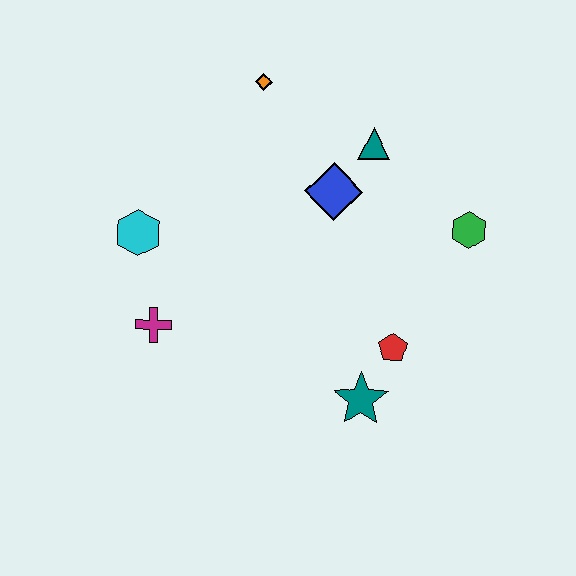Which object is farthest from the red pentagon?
The orange diamond is farthest from the red pentagon.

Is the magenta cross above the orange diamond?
No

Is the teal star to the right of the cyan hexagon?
Yes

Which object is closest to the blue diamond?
The teal triangle is closest to the blue diamond.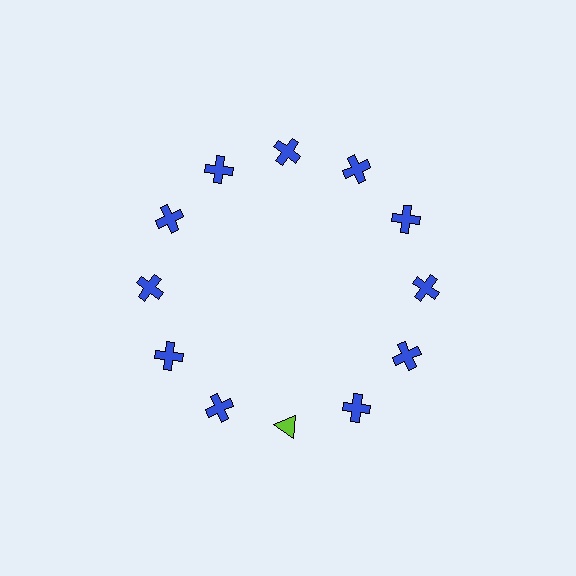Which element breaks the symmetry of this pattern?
The lime triangle at roughly the 6 o'clock position breaks the symmetry. All other shapes are blue crosses.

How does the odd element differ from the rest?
It differs in both color (lime instead of blue) and shape (triangle instead of cross).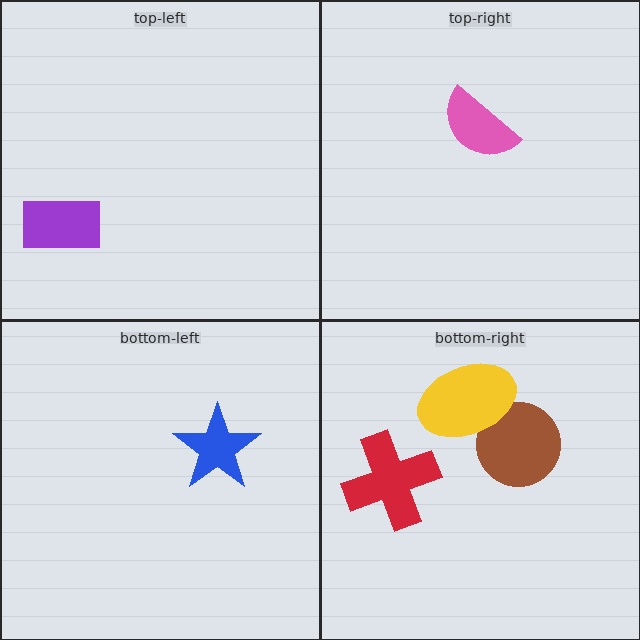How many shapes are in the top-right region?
1.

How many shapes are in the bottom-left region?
1.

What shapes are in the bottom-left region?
The blue star.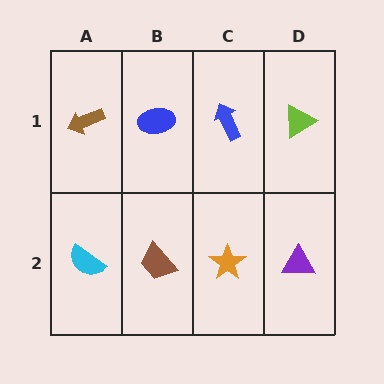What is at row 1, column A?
A brown arrow.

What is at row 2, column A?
A cyan semicircle.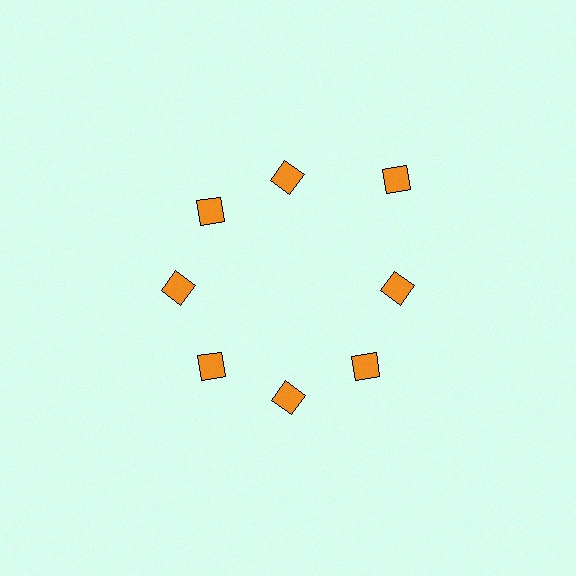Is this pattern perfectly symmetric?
No. The 8 orange diamonds are arranged in a ring, but one element near the 2 o'clock position is pushed outward from the center, breaking the 8-fold rotational symmetry.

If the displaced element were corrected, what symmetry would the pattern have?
It would have 8-fold rotational symmetry — the pattern would map onto itself every 45 degrees.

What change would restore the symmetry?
The symmetry would be restored by moving it inward, back onto the ring so that all 8 diamonds sit at equal angles and equal distance from the center.